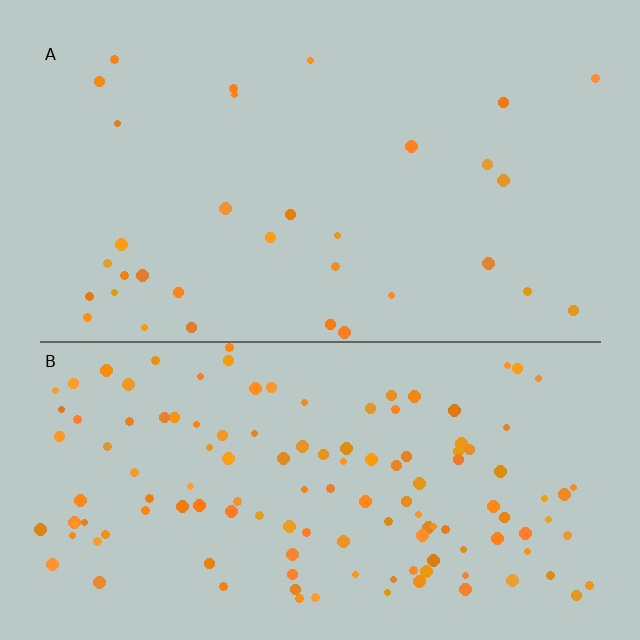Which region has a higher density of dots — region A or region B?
B (the bottom).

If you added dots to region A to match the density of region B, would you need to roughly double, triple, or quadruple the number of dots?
Approximately quadruple.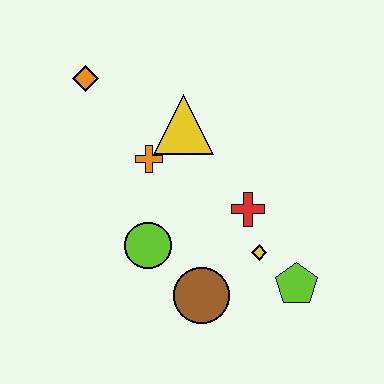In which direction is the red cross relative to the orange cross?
The red cross is to the right of the orange cross.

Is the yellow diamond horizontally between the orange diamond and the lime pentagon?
Yes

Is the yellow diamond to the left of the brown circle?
No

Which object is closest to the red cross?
The yellow diamond is closest to the red cross.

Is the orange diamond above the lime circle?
Yes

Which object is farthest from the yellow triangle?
The lime pentagon is farthest from the yellow triangle.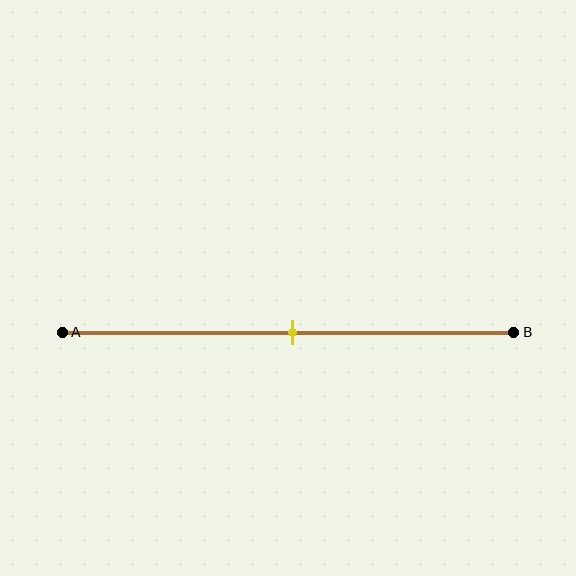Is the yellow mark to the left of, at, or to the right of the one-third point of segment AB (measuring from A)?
The yellow mark is to the right of the one-third point of segment AB.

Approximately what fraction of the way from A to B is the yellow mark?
The yellow mark is approximately 50% of the way from A to B.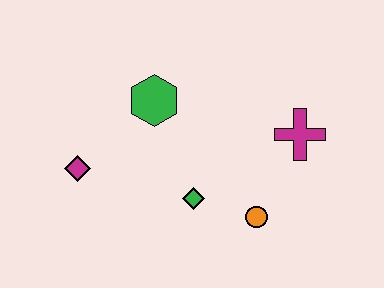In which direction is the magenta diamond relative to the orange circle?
The magenta diamond is to the left of the orange circle.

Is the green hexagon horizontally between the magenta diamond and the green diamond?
Yes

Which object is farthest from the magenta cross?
The magenta diamond is farthest from the magenta cross.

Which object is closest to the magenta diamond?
The green hexagon is closest to the magenta diamond.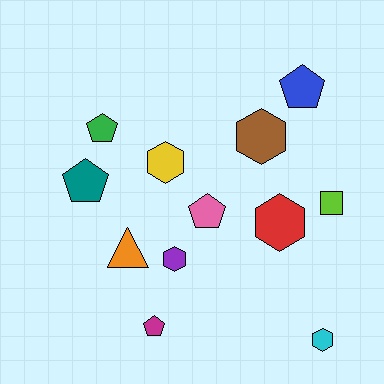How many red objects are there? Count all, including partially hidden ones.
There is 1 red object.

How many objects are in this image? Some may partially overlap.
There are 12 objects.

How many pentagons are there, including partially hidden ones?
There are 5 pentagons.